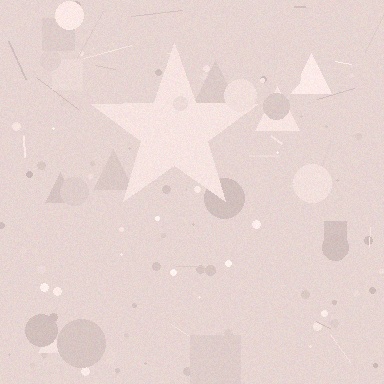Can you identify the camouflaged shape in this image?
The camouflaged shape is a star.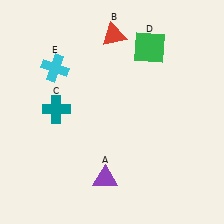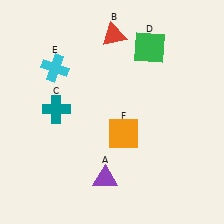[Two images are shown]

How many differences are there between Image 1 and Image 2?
There is 1 difference between the two images.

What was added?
An orange square (F) was added in Image 2.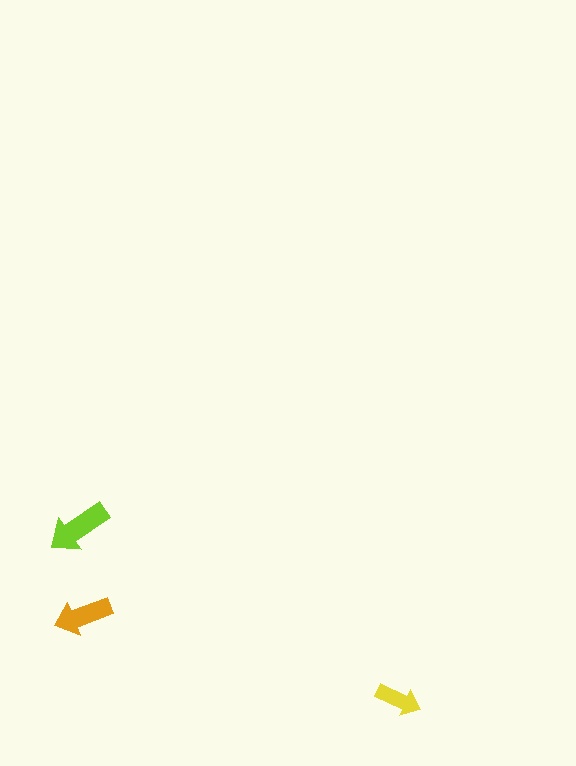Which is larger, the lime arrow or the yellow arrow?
The lime one.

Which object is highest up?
The lime arrow is topmost.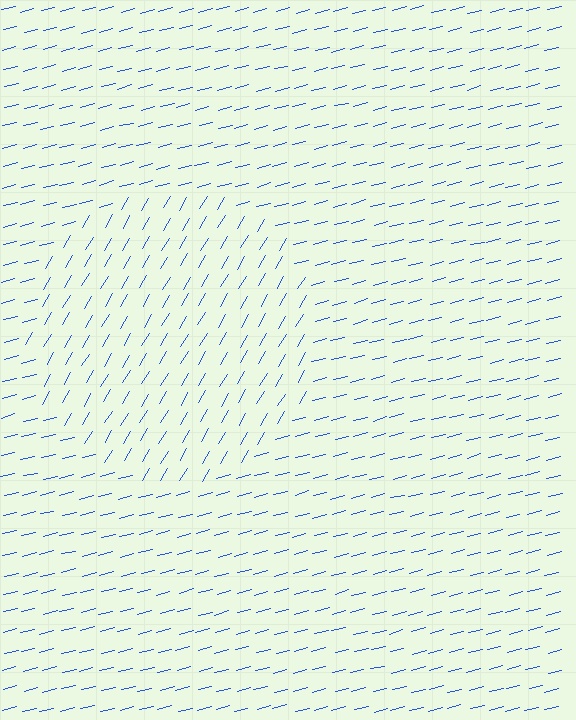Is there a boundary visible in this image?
Yes, there is a texture boundary formed by a change in line orientation.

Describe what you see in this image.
The image is filled with small blue line segments. A circle region in the image has lines oriented differently from the surrounding lines, creating a visible texture boundary.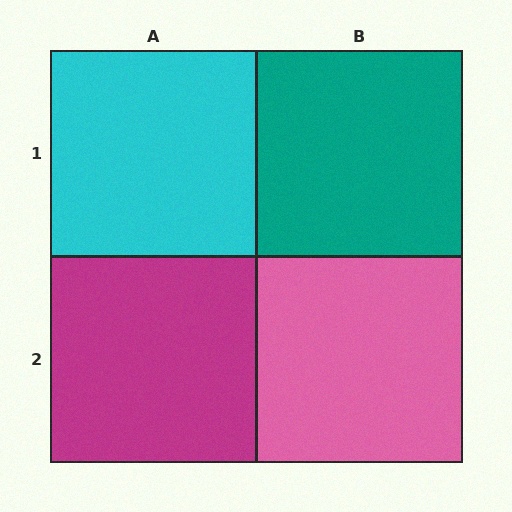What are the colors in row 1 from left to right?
Cyan, teal.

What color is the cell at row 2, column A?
Magenta.